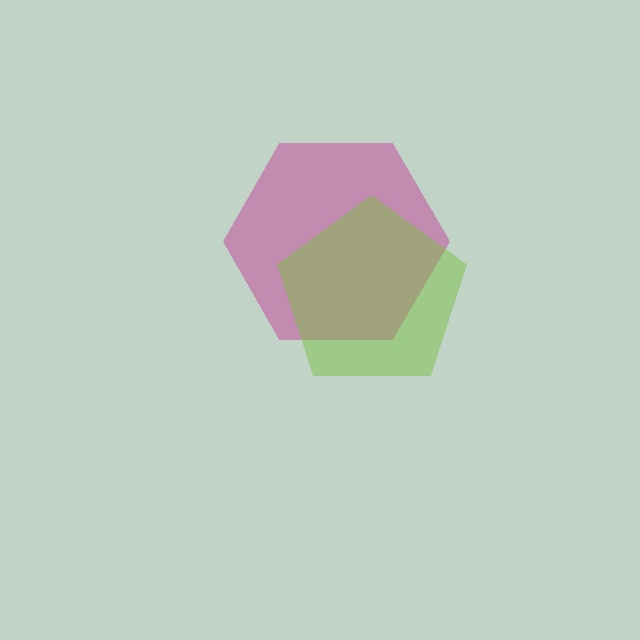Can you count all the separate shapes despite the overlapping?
Yes, there are 2 separate shapes.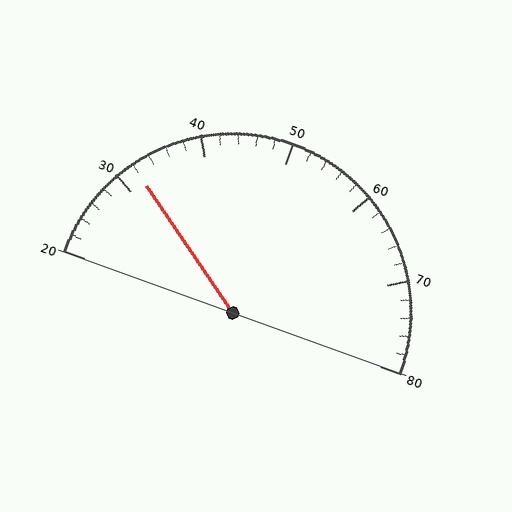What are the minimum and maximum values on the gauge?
The gauge ranges from 20 to 80.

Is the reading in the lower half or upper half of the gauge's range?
The reading is in the lower half of the range (20 to 80).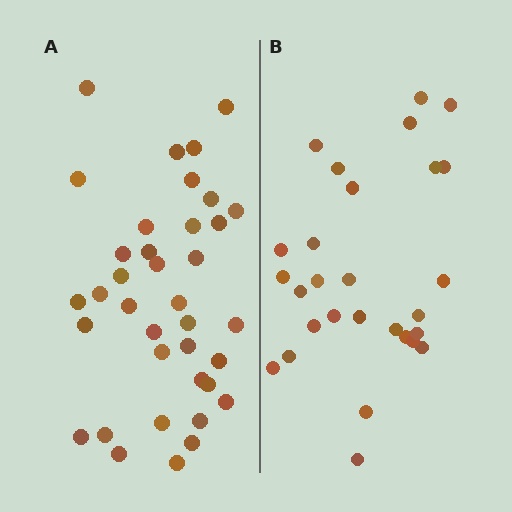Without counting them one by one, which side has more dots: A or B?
Region A (the left region) has more dots.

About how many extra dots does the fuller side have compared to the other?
Region A has roughly 8 or so more dots than region B.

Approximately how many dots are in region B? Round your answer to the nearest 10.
About 30 dots. (The exact count is 28, which rounds to 30.)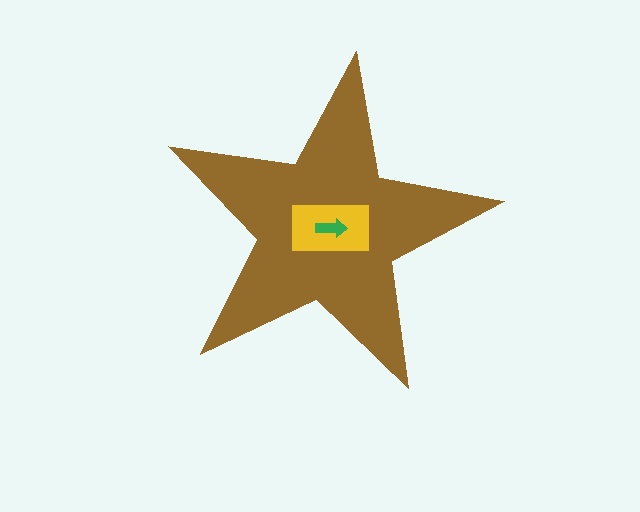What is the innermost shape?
The green arrow.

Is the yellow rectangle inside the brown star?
Yes.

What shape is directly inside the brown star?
The yellow rectangle.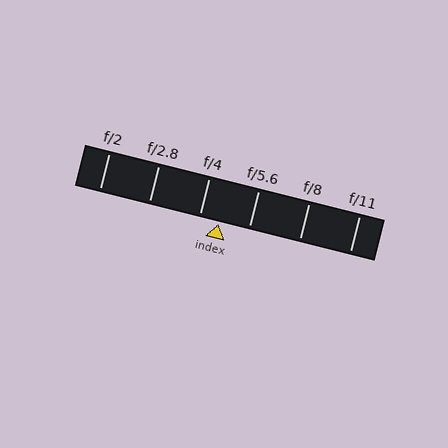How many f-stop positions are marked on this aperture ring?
There are 6 f-stop positions marked.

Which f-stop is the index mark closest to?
The index mark is closest to f/4.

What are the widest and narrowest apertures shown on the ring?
The widest aperture shown is f/2 and the narrowest is f/11.